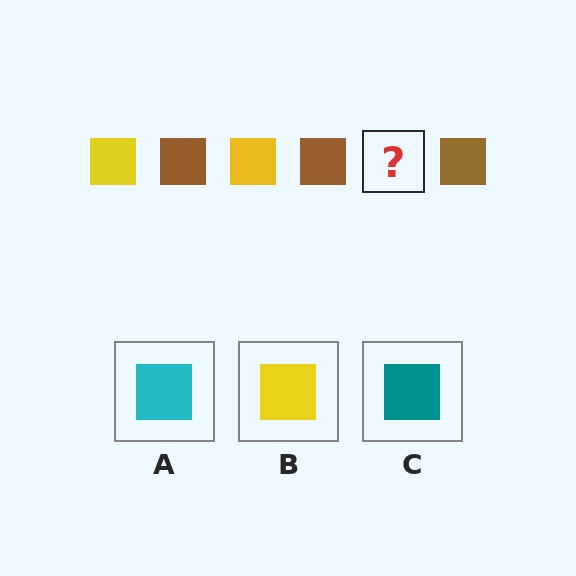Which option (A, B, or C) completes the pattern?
B.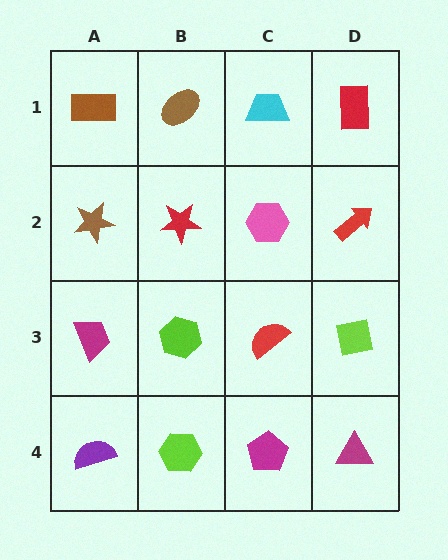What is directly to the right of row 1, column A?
A brown ellipse.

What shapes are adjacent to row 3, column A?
A brown star (row 2, column A), a purple semicircle (row 4, column A), a lime hexagon (row 3, column B).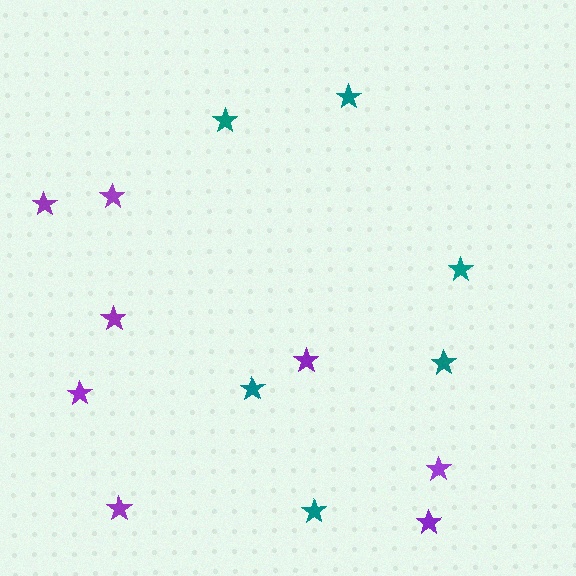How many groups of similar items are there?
There are 2 groups: one group of teal stars (6) and one group of purple stars (8).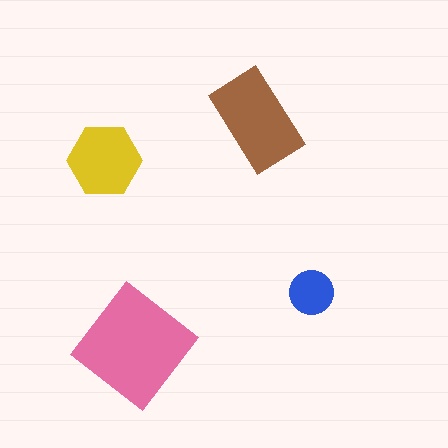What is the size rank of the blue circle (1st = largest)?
4th.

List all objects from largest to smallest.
The pink diamond, the brown rectangle, the yellow hexagon, the blue circle.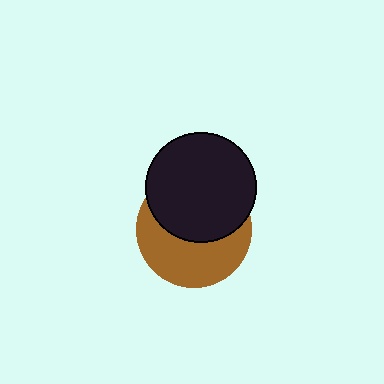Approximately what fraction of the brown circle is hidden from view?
Roughly 51% of the brown circle is hidden behind the black circle.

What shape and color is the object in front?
The object in front is a black circle.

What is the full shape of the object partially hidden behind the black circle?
The partially hidden object is a brown circle.